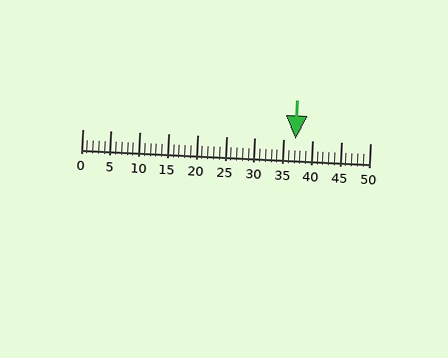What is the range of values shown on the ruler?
The ruler shows values from 0 to 50.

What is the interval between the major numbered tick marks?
The major tick marks are spaced 5 units apart.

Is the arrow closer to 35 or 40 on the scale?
The arrow is closer to 35.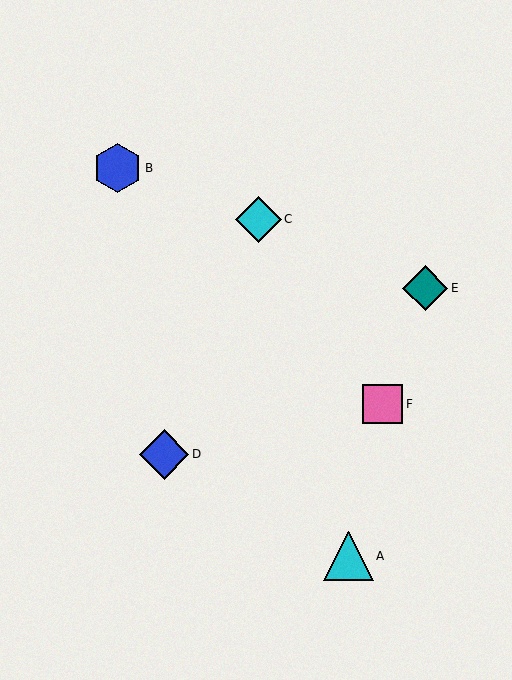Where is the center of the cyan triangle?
The center of the cyan triangle is at (348, 556).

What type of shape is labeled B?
Shape B is a blue hexagon.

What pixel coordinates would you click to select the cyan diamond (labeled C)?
Click at (259, 219) to select the cyan diamond C.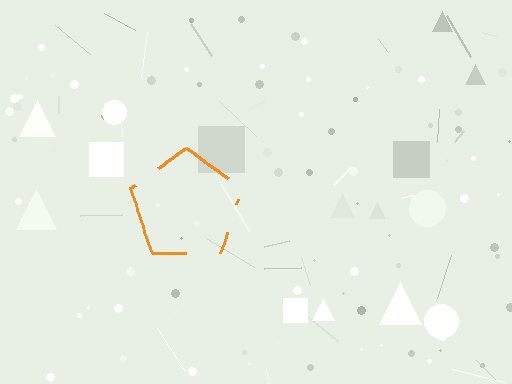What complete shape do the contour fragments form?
The contour fragments form a pentagon.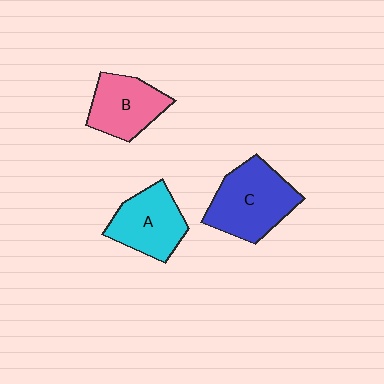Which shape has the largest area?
Shape C (blue).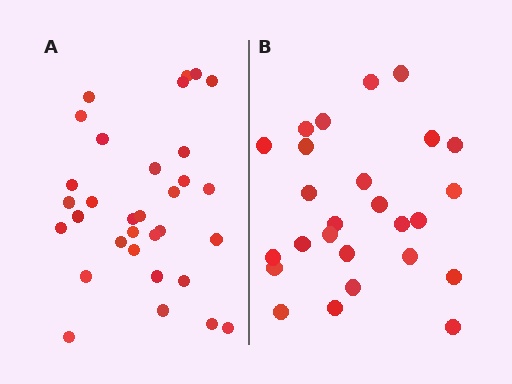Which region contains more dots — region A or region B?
Region A (the left region) has more dots.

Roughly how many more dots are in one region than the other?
Region A has about 6 more dots than region B.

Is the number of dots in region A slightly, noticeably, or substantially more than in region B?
Region A has only slightly more — the two regions are fairly close. The ratio is roughly 1.2 to 1.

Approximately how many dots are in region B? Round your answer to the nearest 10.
About 30 dots. (The exact count is 26, which rounds to 30.)